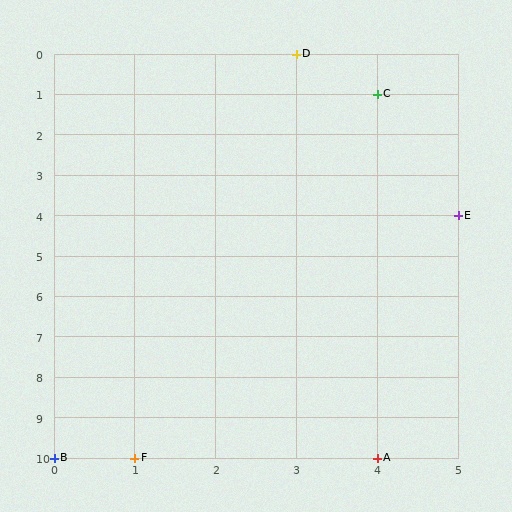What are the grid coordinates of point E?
Point E is at grid coordinates (5, 4).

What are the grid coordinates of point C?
Point C is at grid coordinates (4, 1).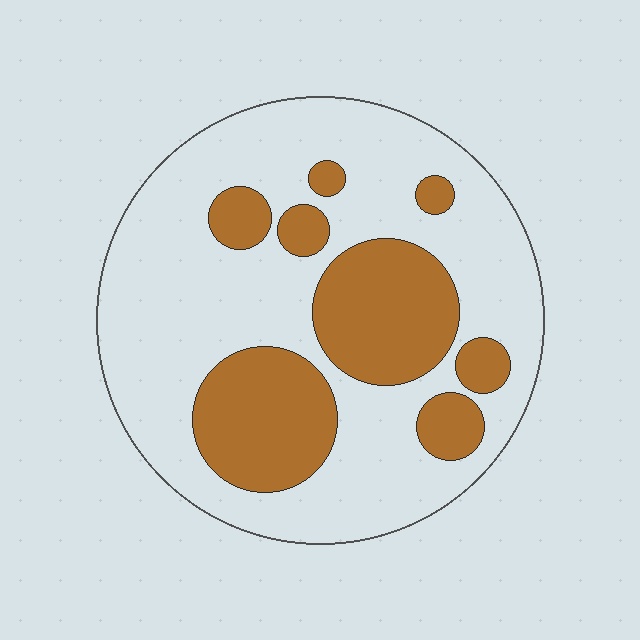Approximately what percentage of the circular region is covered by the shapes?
Approximately 30%.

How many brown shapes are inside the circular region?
8.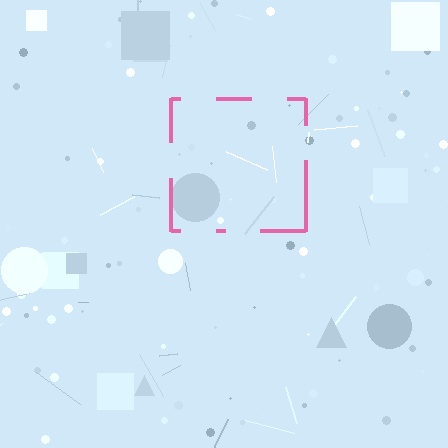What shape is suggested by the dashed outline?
The dashed outline suggests a square.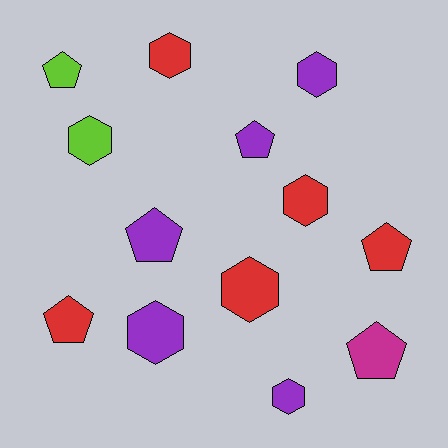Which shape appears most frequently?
Hexagon, with 7 objects.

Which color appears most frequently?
Purple, with 5 objects.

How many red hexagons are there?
There are 3 red hexagons.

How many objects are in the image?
There are 13 objects.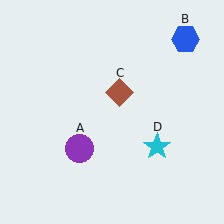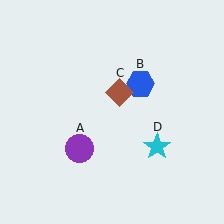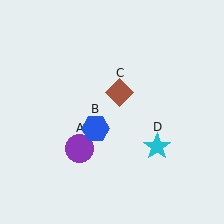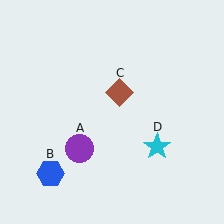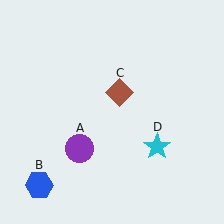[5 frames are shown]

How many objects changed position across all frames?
1 object changed position: blue hexagon (object B).